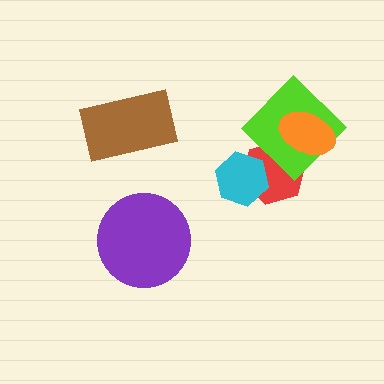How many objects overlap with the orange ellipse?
2 objects overlap with the orange ellipse.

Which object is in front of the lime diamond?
The orange ellipse is in front of the lime diamond.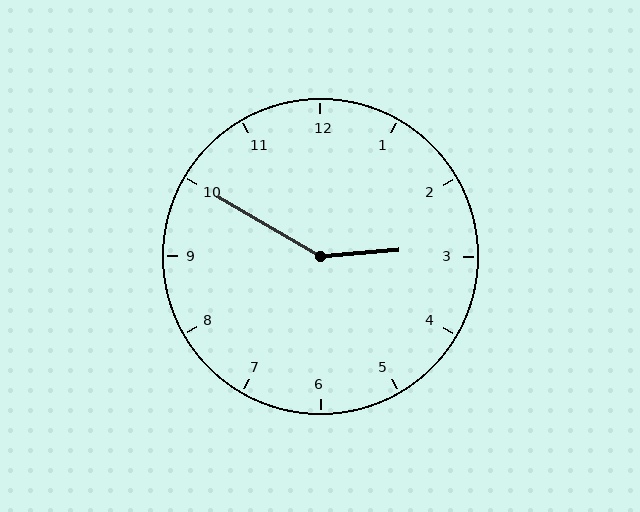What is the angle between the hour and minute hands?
Approximately 145 degrees.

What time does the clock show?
2:50.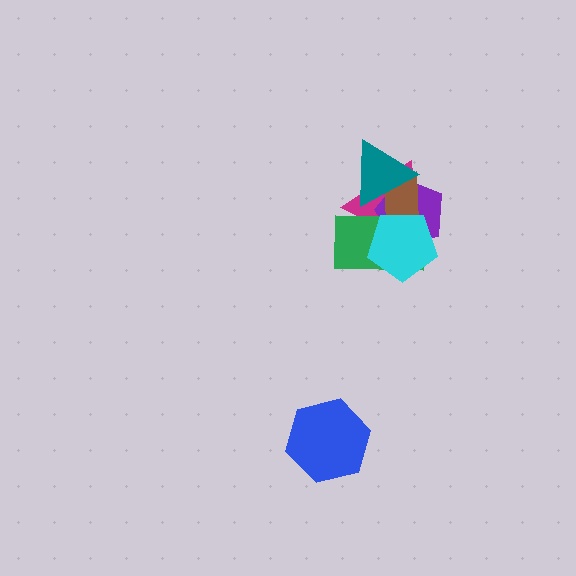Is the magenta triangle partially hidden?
Yes, it is partially covered by another shape.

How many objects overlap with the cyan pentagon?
4 objects overlap with the cyan pentagon.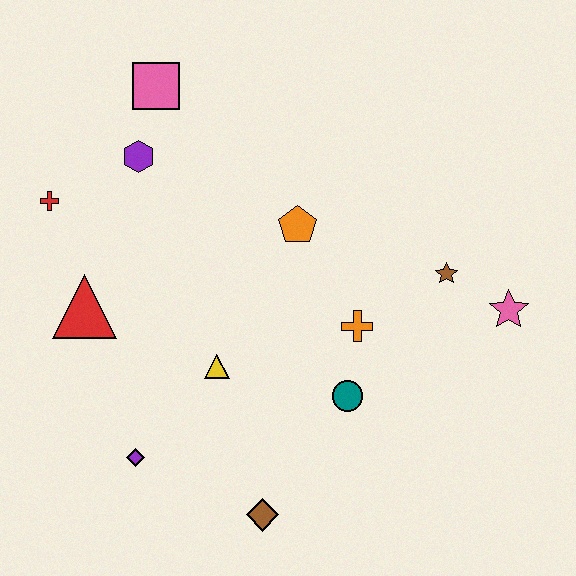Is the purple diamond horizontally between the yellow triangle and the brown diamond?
No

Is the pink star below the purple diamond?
No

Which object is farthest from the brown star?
The red cross is farthest from the brown star.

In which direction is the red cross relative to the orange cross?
The red cross is to the left of the orange cross.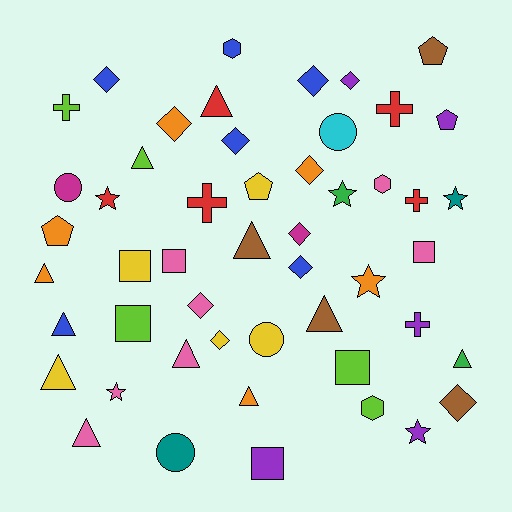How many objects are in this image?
There are 50 objects.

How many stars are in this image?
There are 6 stars.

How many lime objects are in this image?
There are 5 lime objects.